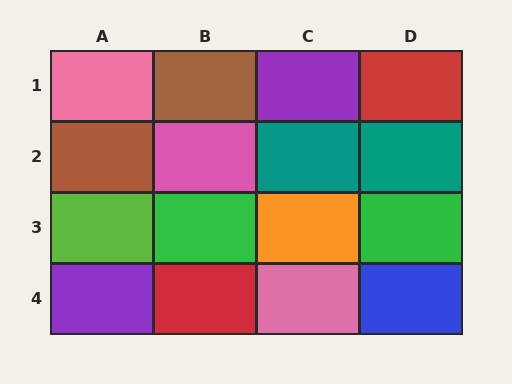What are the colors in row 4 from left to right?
Purple, red, pink, blue.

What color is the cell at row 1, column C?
Purple.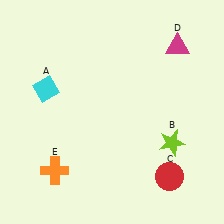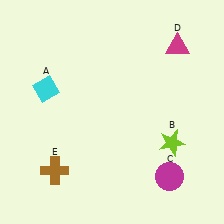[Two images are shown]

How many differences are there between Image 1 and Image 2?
There are 2 differences between the two images.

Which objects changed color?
C changed from red to magenta. E changed from orange to brown.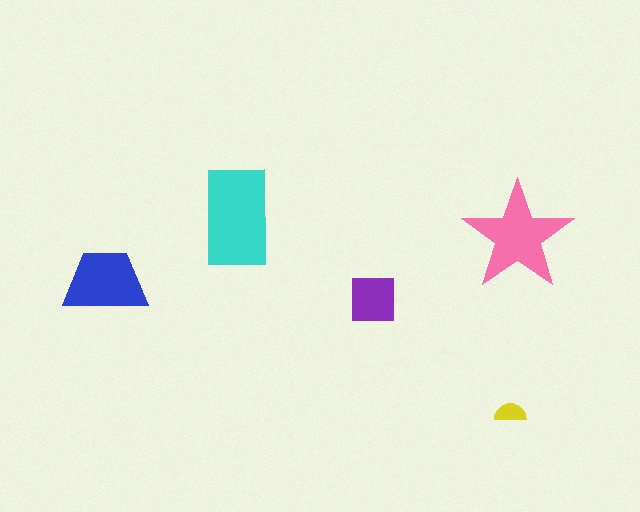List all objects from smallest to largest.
The yellow semicircle, the purple square, the blue trapezoid, the pink star, the cyan rectangle.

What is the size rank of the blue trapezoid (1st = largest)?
3rd.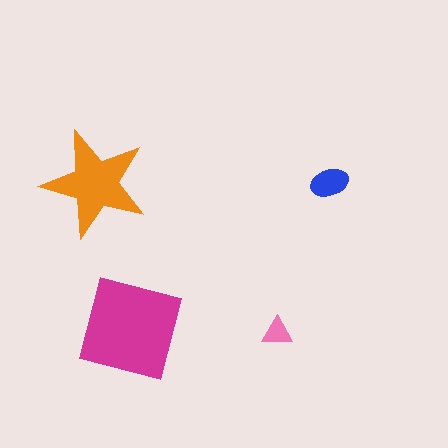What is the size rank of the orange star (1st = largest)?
2nd.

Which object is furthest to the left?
The orange star is leftmost.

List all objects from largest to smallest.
The magenta square, the orange star, the blue ellipse, the pink triangle.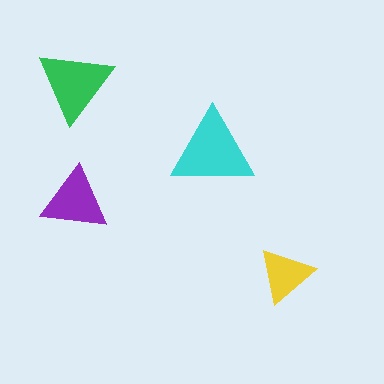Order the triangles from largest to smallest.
the cyan one, the green one, the purple one, the yellow one.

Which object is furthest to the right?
The yellow triangle is rightmost.